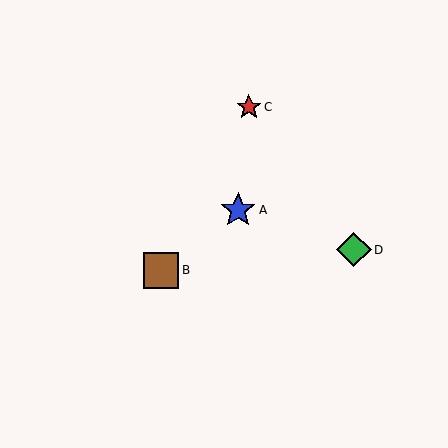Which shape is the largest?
The brown square (labeled B) is the largest.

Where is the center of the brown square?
The center of the brown square is at (161, 270).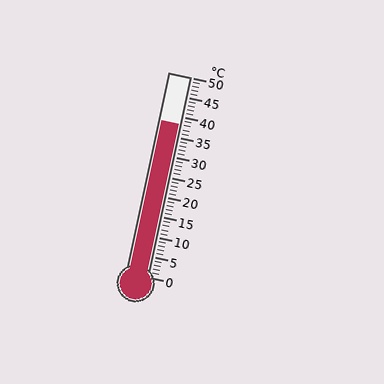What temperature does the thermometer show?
The thermometer shows approximately 38°C.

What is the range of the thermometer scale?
The thermometer scale ranges from 0°C to 50°C.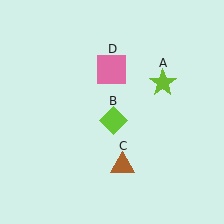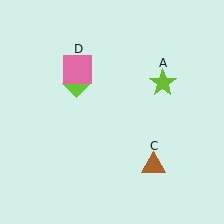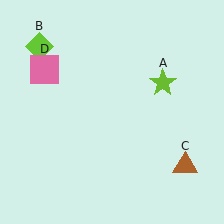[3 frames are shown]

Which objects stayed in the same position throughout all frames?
Lime star (object A) remained stationary.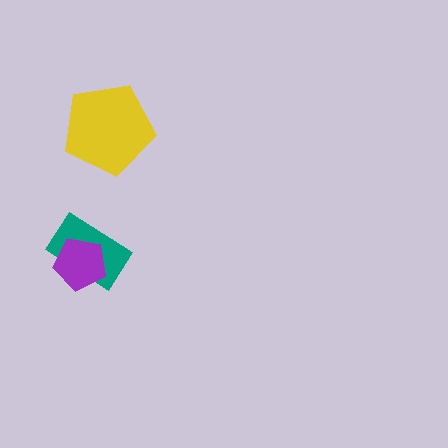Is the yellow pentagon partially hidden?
No, no other shape covers it.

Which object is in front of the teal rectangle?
The purple pentagon is in front of the teal rectangle.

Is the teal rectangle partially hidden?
Yes, it is partially covered by another shape.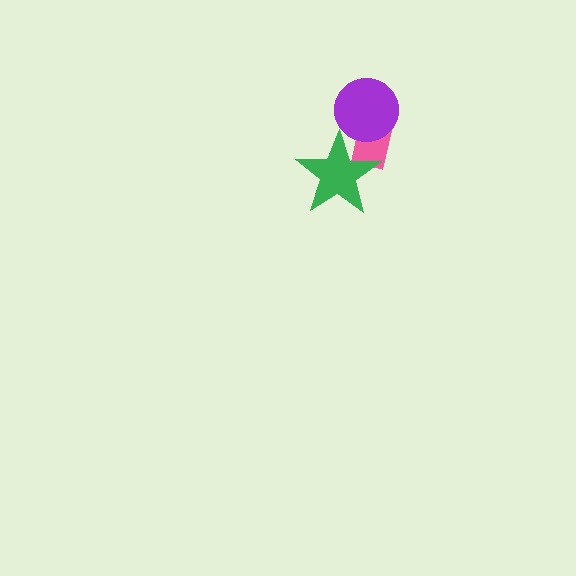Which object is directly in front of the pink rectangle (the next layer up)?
The green star is directly in front of the pink rectangle.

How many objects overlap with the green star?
1 object overlaps with the green star.